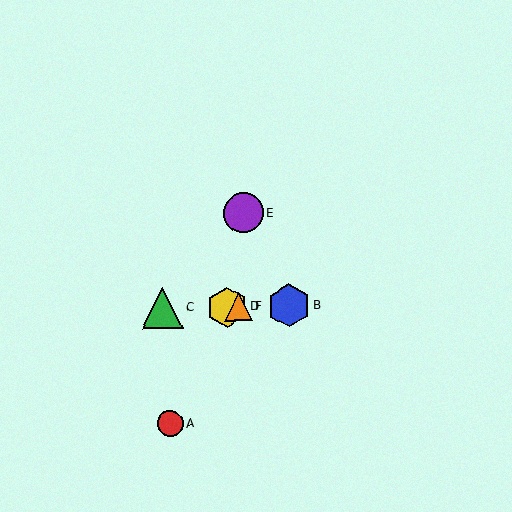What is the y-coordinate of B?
Object B is at y≈306.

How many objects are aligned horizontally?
4 objects (B, C, D, F) are aligned horizontally.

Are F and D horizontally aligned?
Yes, both are at y≈307.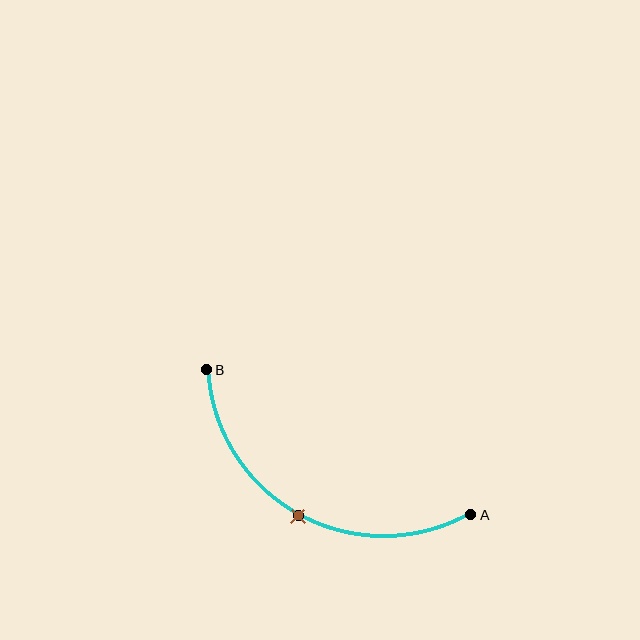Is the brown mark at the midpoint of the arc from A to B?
Yes. The brown mark lies on the arc at equal arc-length from both A and B — it is the arc midpoint.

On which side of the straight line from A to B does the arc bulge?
The arc bulges below the straight line connecting A and B.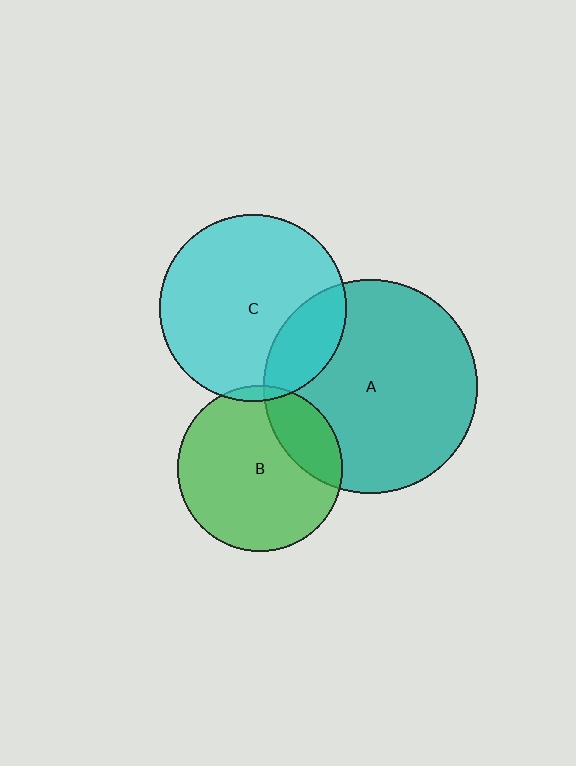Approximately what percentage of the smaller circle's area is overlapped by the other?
Approximately 20%.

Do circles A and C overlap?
Yes.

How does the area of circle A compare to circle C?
Approximately 1.3 times.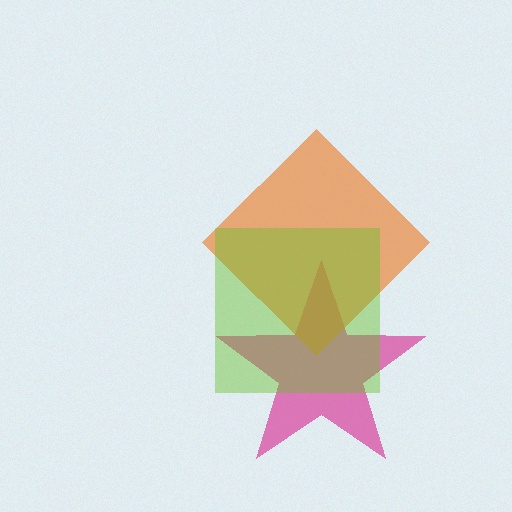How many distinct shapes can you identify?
There are 3 distinct shapes: a magenta star, an orange diamond, a lime square.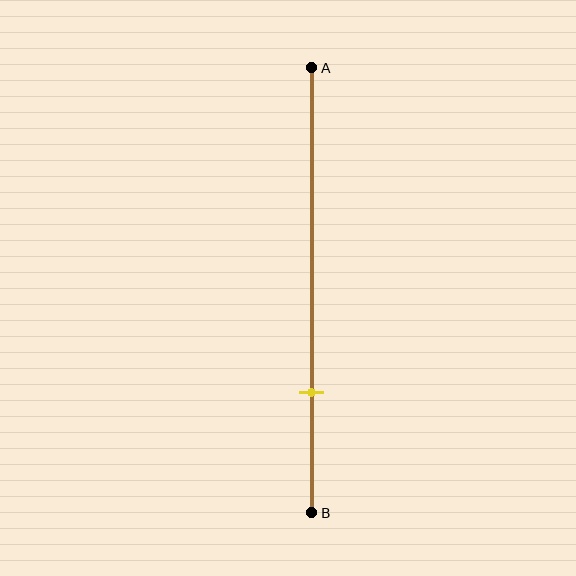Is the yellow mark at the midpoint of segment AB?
No, the mark is at about 75% from A, not at the 50% midpoint.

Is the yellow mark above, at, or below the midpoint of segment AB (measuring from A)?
The yellow mark is below the midpoint of segment AB.